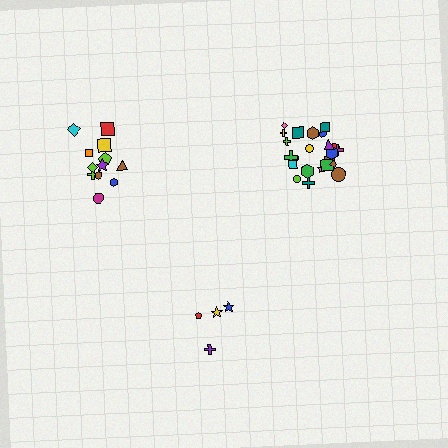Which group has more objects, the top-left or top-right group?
The top-right group.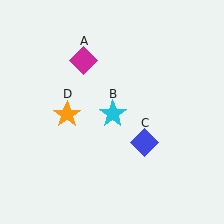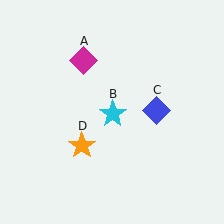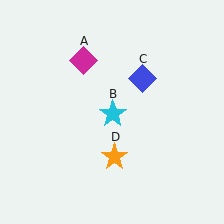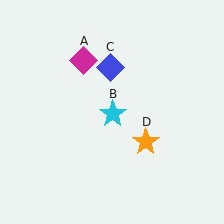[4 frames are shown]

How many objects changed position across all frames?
2 objects changed position: blue diamond (object C), orange star (object D).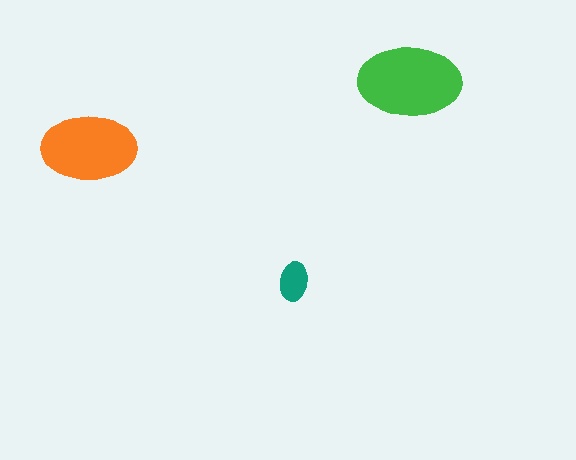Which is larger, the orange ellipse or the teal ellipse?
The orange one.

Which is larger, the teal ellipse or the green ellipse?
The green one.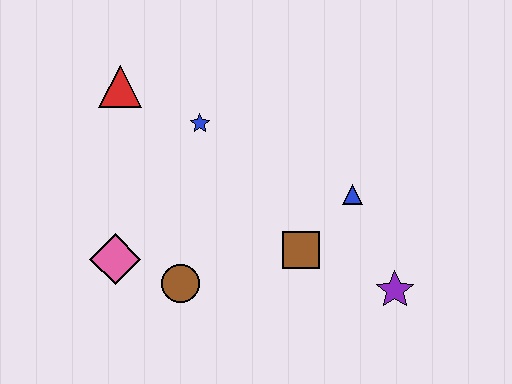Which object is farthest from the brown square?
The red triangle is farthest from the brown square.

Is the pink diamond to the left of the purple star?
Yes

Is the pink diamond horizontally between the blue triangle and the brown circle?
No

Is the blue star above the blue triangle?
Yes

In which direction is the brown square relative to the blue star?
The brown square is below the blue star.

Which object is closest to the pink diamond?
The brown circle is closest to the pink diamond.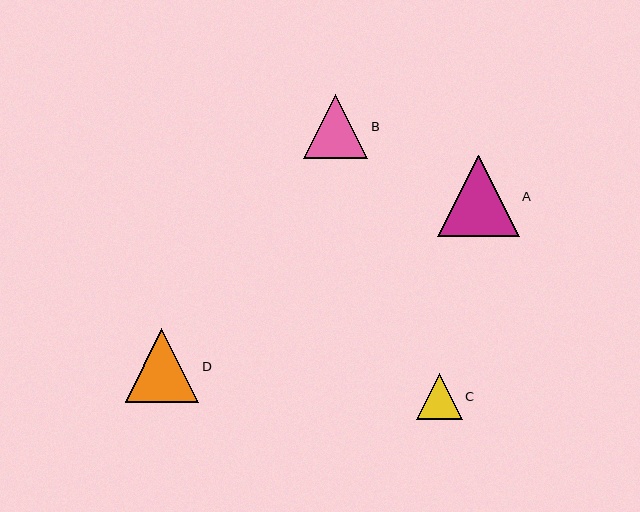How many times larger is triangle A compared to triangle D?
Triangle A is approximately 1.1 times the size of triangle D.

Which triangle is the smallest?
Triangle C is the smallest with a size of approximately 46 pixels.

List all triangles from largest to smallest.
From largest to smallest: A, D, B, C.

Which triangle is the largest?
Triangle A is the largest with a size of approximately 82 pixels.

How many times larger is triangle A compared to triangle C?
Triangle A is approximately 1.8 times the size of triangle C.